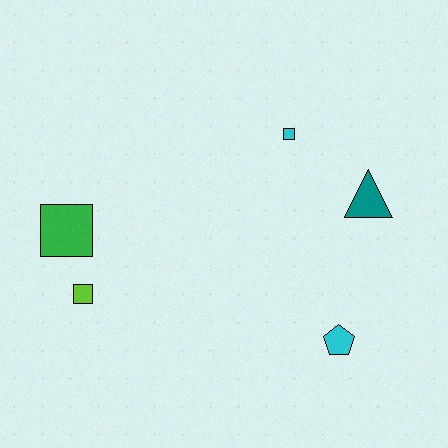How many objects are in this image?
There are 5 objects.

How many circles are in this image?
There are no circles.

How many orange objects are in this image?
There are no orange objects.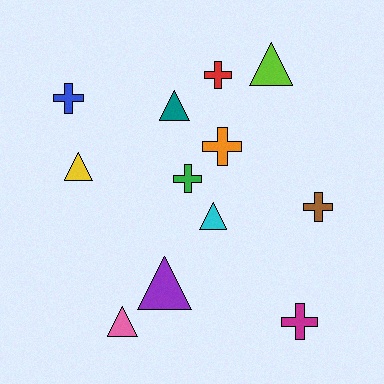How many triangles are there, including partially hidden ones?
There are 6 triangles.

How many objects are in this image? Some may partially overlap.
There are 12 objects.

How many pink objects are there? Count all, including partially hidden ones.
There is 1 pink object.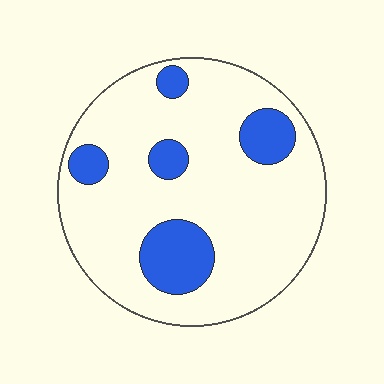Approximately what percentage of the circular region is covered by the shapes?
Approximately 20%.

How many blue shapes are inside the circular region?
5.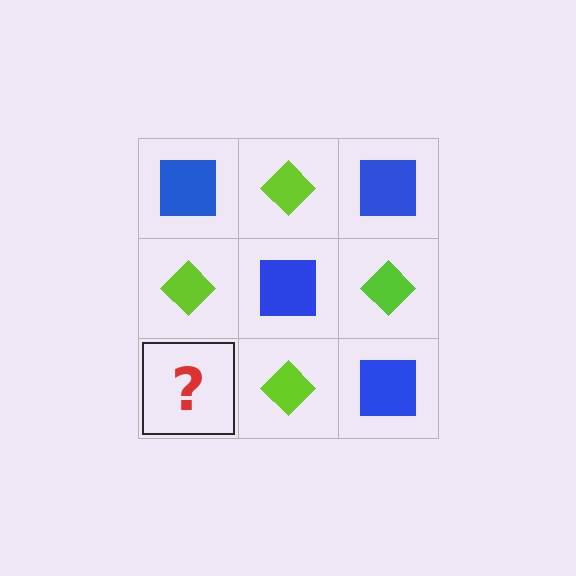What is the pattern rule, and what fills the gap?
The rule is that it alternates blue square and lime diamond in a checkerboard pattern. The gap should be filled with a blue square.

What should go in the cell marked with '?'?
The missing cell should contain a blue square.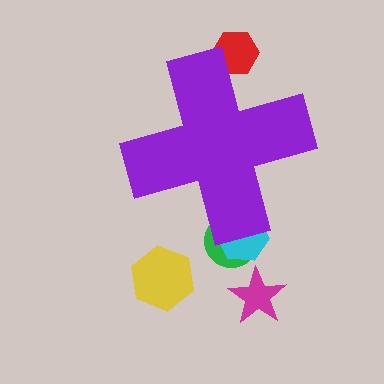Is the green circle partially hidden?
Yes, the green circle is partially hidden behind the purple cross.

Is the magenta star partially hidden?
No, the magenta star is fully visible.